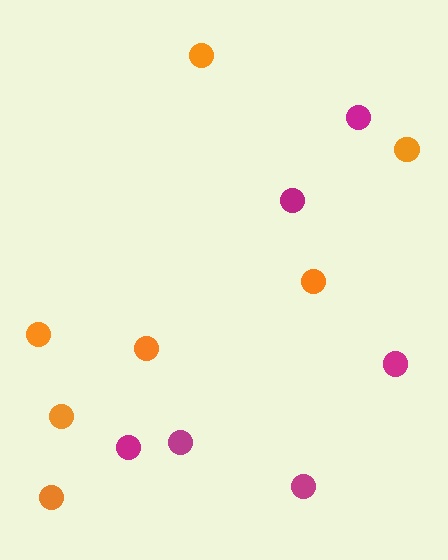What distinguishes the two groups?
There are 2 groups: one group of orange circles (7) and one group of magenta circles (6).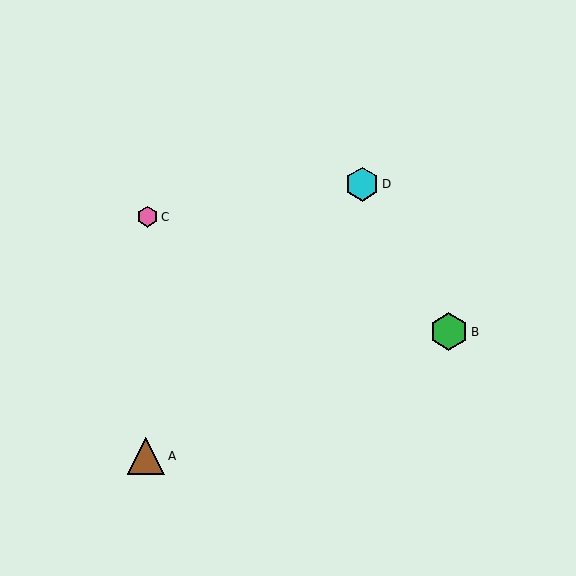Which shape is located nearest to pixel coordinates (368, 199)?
The cyan hexagon (labeled D) at (362, 184) is nearest to that location.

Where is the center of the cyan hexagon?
The center of the cyan hexagon is at (362, 184).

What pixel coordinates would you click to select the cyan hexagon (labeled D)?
Click at (362, 184) to select the cyan hexagon D.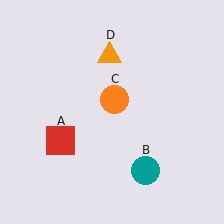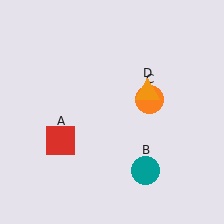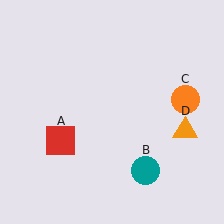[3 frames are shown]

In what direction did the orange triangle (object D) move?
The orange triangle (object D) moved down and to the right.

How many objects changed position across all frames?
2 objects changed position: orange circle (object C), orange triangle (object D).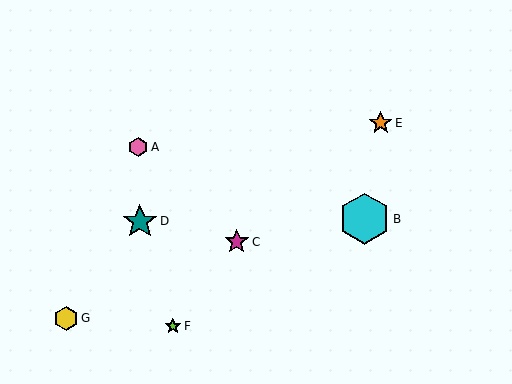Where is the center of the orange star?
The center of the orange star is at (381, 123).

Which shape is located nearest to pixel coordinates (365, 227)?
The cyan hexagon (labeled B) at (364, 219) is nearest to that location.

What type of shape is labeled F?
Shape F is a lime star.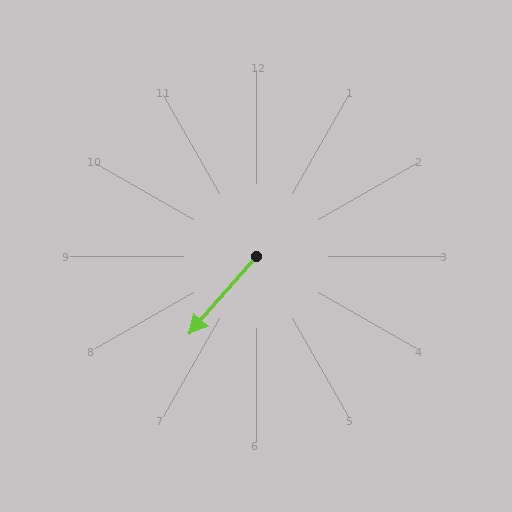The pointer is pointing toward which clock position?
Roughly 7 o'clock.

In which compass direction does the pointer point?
Southwest.